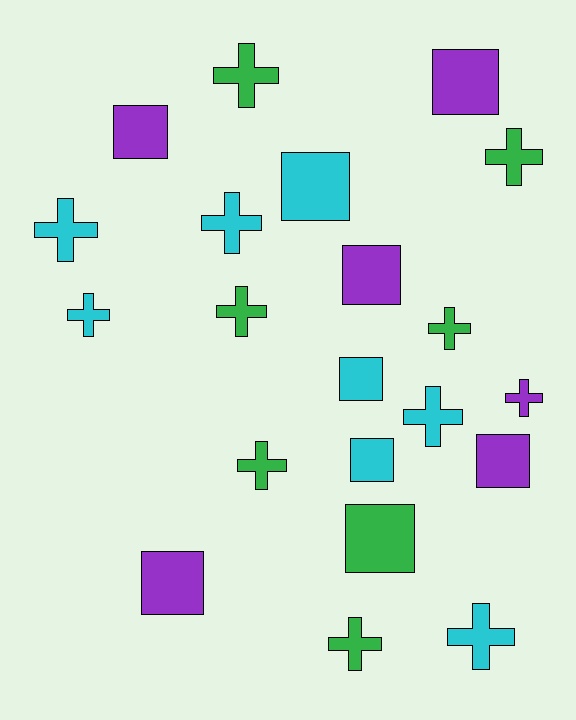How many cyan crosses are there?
There are 5 cyan crosses.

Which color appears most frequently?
Cyan, with 8 objects.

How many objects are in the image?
There are 21 objects.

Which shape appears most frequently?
Cross, with 12 objects.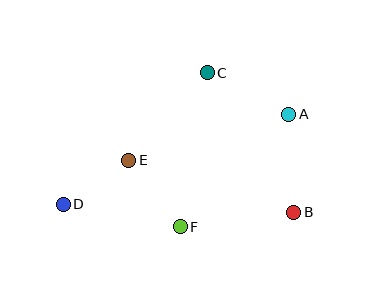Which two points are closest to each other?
Points D and E are closest to each other.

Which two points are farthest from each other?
Points A and D are farthest from each other.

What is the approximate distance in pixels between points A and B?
The distance between A and B is approximately 98 pixels.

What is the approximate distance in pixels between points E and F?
The distance between E and F is approximately 84 pixels.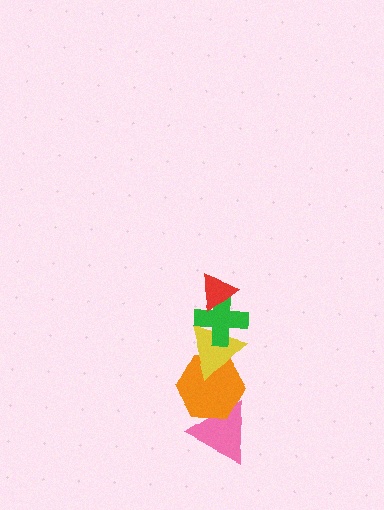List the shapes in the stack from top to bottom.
From top to bottom: the red triangle, the green cross, the yellow triangle, the orange hexagon, the pink triangle.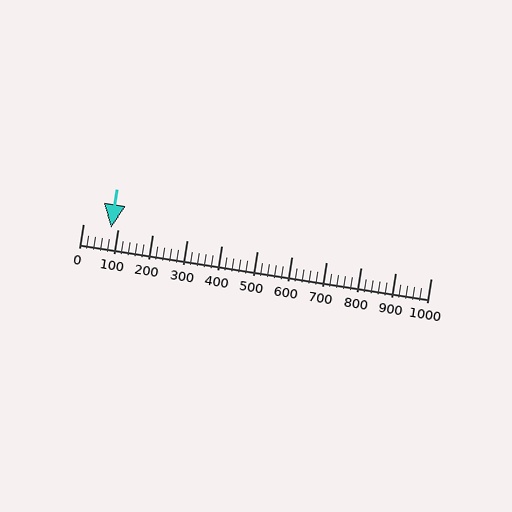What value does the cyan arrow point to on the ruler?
The cyan arrow points to approximately 80.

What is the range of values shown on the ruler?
The ruler shows values from 0 to 1000.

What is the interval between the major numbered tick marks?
The major tick marks are spaced 100 units apart.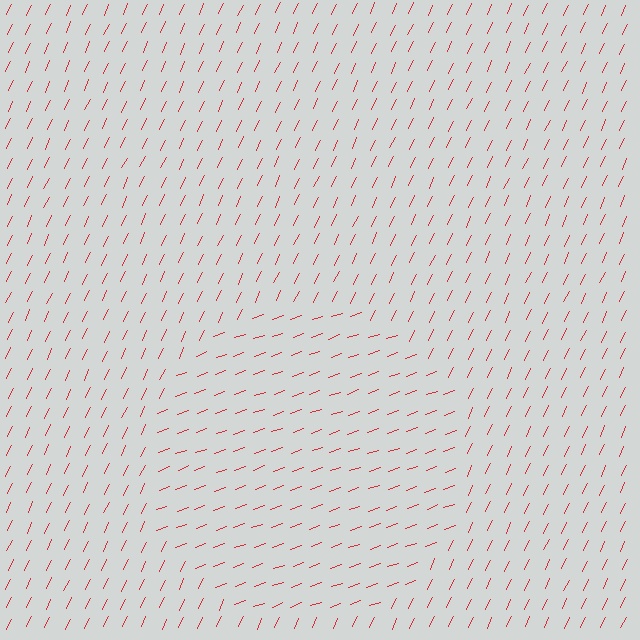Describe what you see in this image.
The image is filled with small red line segments. A circle region in the image has lines oriented differently from the surrounding lines, creating a visible texture boundary.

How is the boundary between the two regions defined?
The boundary is defined purely by a change in line orientation (approximately 45 degrees difference). All lines are the same color and thickness.